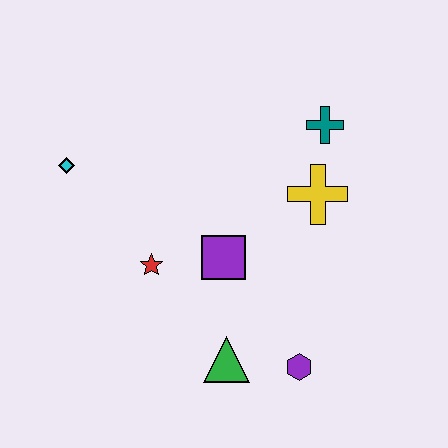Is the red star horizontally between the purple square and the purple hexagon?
No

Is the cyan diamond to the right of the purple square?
No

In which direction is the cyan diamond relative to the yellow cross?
The cyan diamond is to the left of the yellow cross.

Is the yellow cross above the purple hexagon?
Yes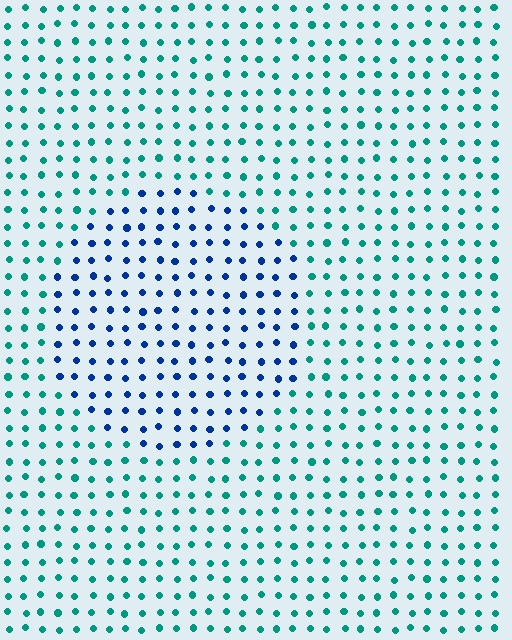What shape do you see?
I see a circle.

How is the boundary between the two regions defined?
The boundary is defined purely by a slight shift in hue (about 50 degrees). Spacing, size, and orientation are identical on both sides.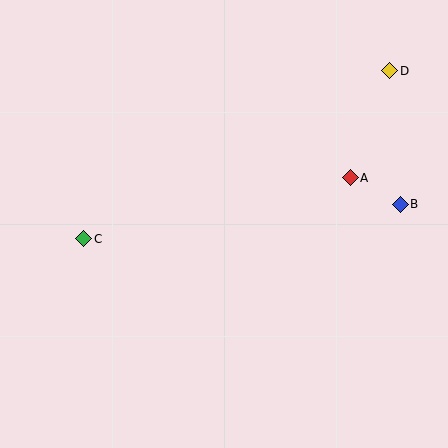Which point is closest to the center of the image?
Point A at (350, 178) is closest to the center.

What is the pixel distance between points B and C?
The distance between B and C is 318 pixels.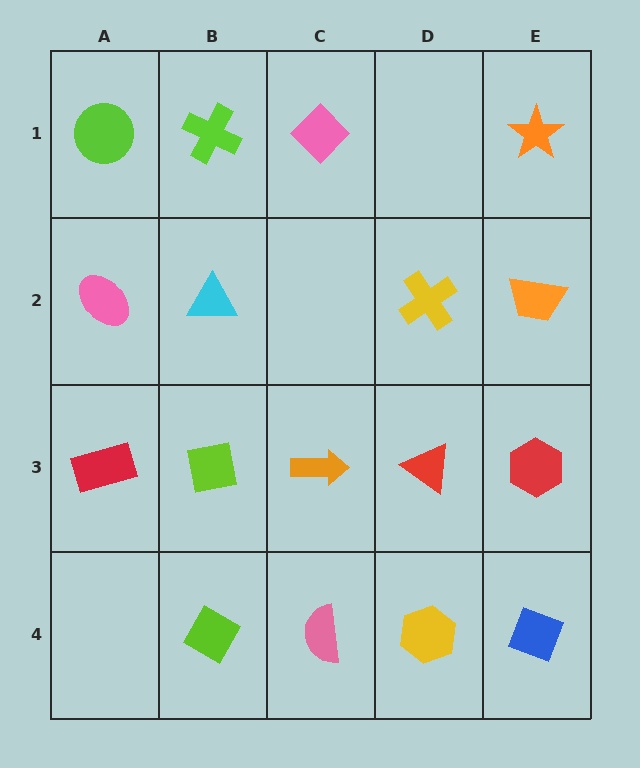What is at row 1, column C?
A pink diamond.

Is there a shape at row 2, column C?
No, that cell is empty.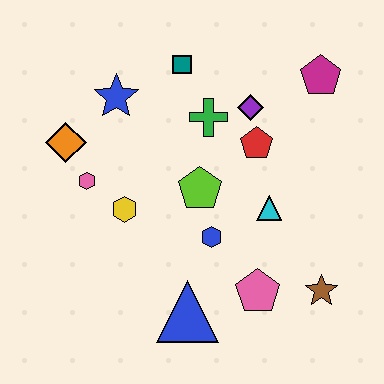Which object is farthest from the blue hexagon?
The magenta pentagon is farthest from the blue hexagon.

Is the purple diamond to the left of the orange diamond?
No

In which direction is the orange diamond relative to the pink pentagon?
The orange diamond is to the left of the pink pentagon.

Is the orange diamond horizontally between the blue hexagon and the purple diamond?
No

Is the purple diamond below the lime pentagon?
No